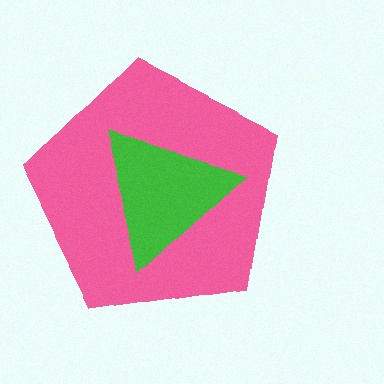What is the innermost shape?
The green triangle.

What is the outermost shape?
The pink pentagon.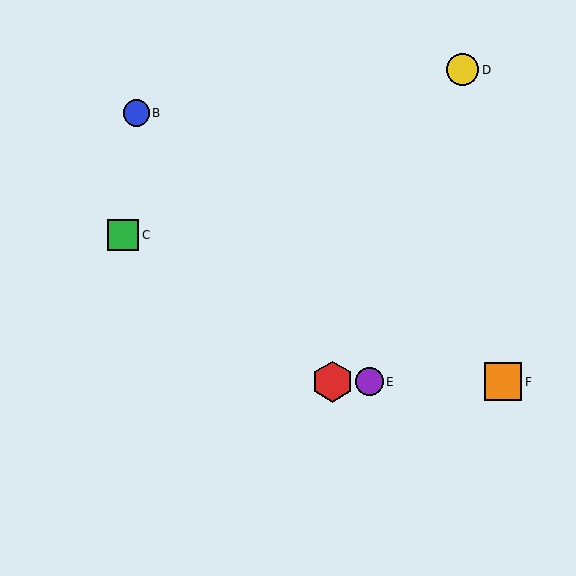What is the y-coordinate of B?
Object B is at y≈113.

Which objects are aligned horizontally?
Objects A, E, F are aligned horizontally.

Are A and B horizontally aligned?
No, A is at y≈382 and B is at y≈113.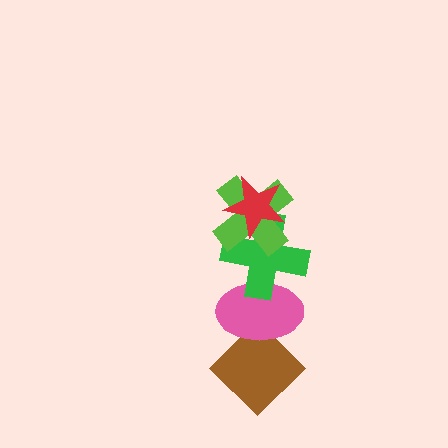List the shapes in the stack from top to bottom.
From top to bottom: the red star, the lime cross, the green cross, the pink ellipse, the brown diamond.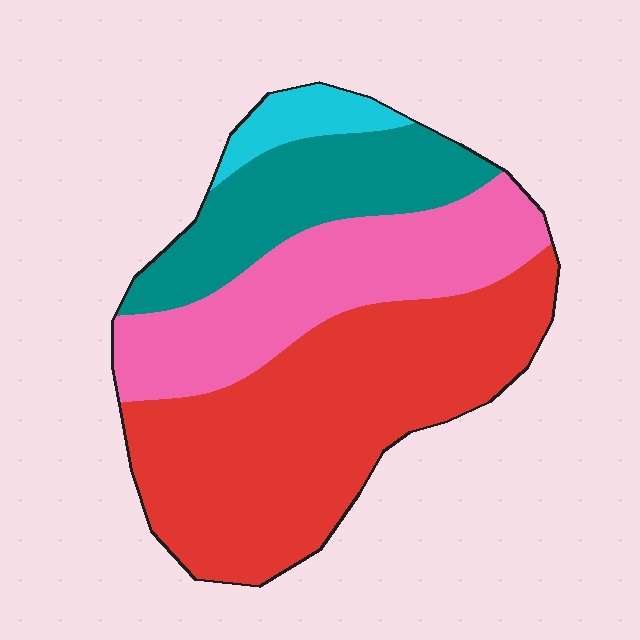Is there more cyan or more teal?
Teal.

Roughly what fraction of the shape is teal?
Teal covers around 20% of the shape.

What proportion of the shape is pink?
Pink covers 28% of the shape.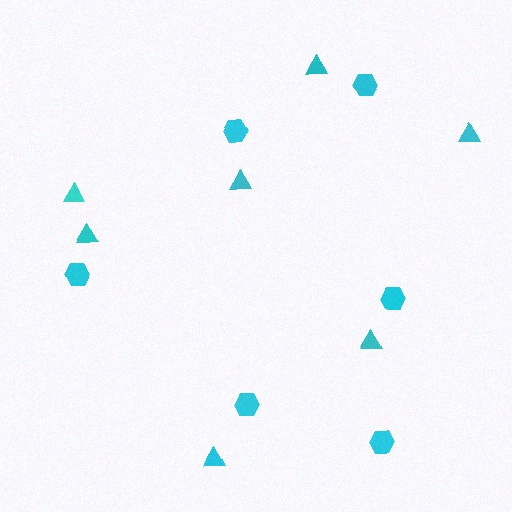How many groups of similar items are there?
There are 2 groups: one group of triangles (7) and one group of hexagons (6).